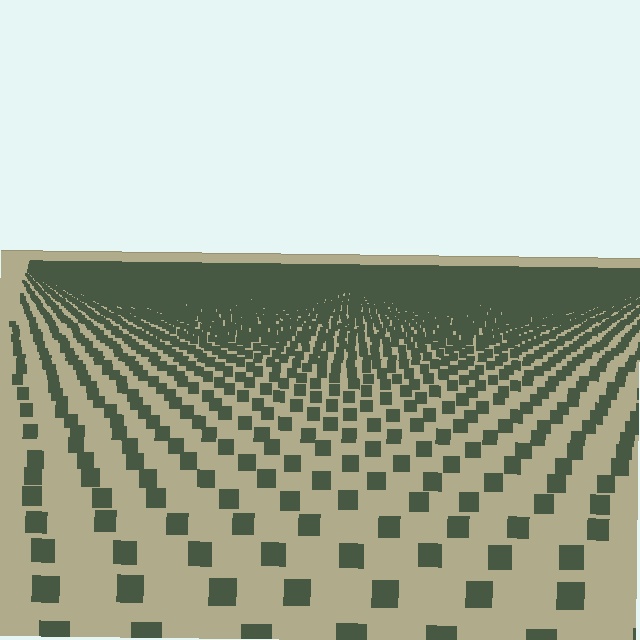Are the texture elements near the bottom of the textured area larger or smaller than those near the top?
Larger. Near the bottom, elements are closer to the viewer and appear at a bigger on-screen size.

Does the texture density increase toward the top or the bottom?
Density increases toward the top.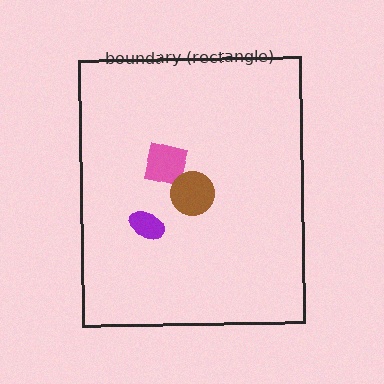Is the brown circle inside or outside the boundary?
Inside.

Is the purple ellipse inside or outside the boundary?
Inside.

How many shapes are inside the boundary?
3 inside, 0 outside.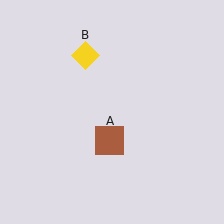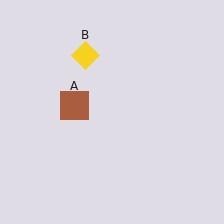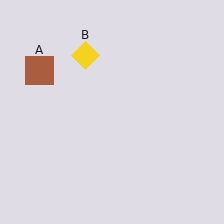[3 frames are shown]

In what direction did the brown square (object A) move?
The brown square (object A) moved up and to the left.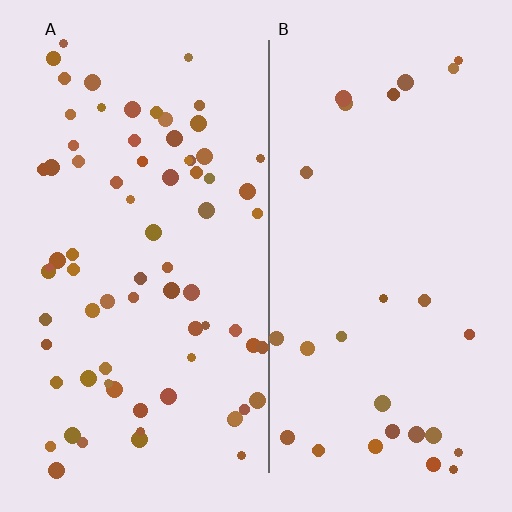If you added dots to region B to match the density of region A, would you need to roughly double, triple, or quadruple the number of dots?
Approximately triple.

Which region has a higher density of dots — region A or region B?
A (the left).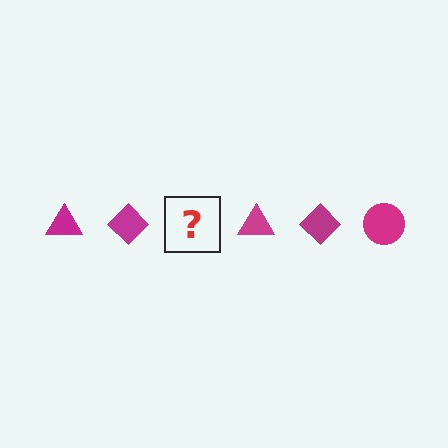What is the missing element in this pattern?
The missing element is a magenta circle.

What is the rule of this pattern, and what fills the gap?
The rule is that the pattern cycles through triangle, diamond, circle shapes in magenta. The gap should be filled with a magenta circle.